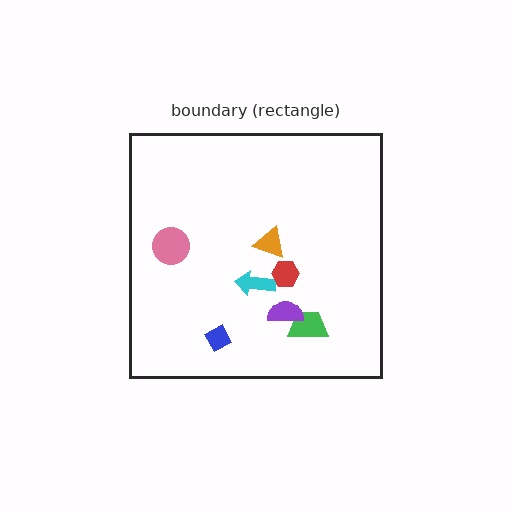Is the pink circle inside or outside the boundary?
Inside.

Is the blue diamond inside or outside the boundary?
Inside.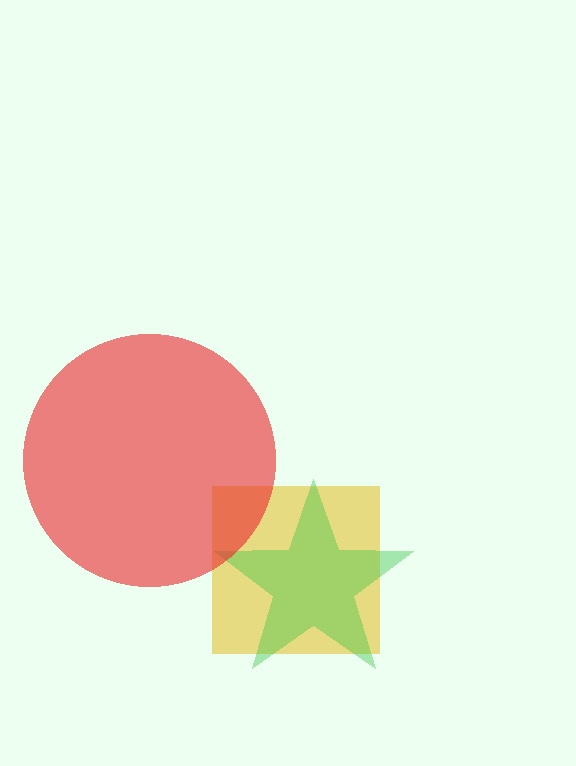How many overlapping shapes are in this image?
There are 3 overlapping shapes in the image.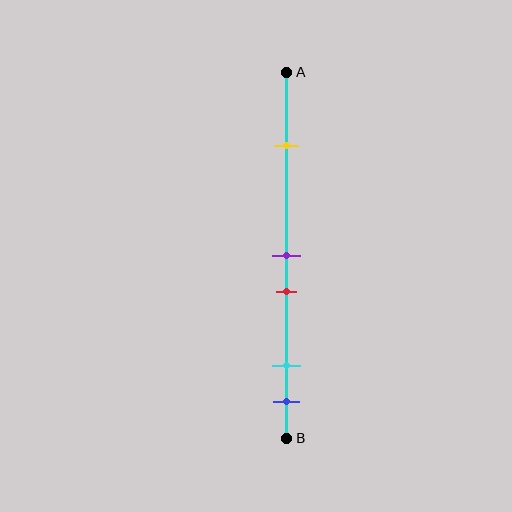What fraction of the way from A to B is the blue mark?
The blue mark is approximately 90% (0.9) of the way from A to B.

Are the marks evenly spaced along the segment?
No, the marks are not evenly spaced.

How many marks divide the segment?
There are 5 marks dividing the segment.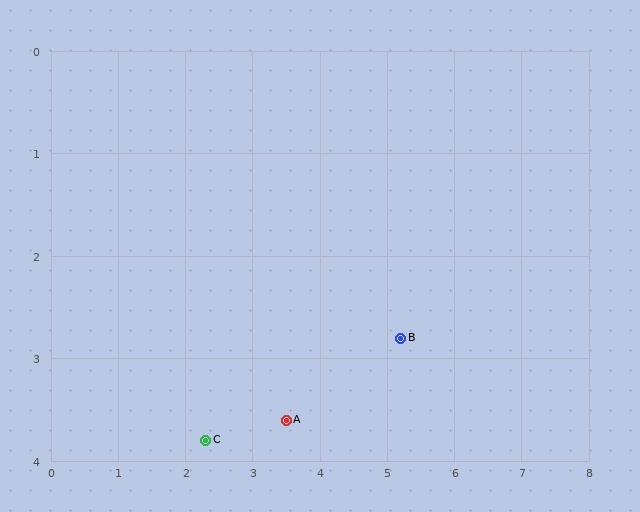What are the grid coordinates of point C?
Point C is at approximately (2.3, 3.8).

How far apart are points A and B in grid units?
Points A and B are about 1.9 grid units apart.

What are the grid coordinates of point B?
Point B is at approximately (5.2, 2.8).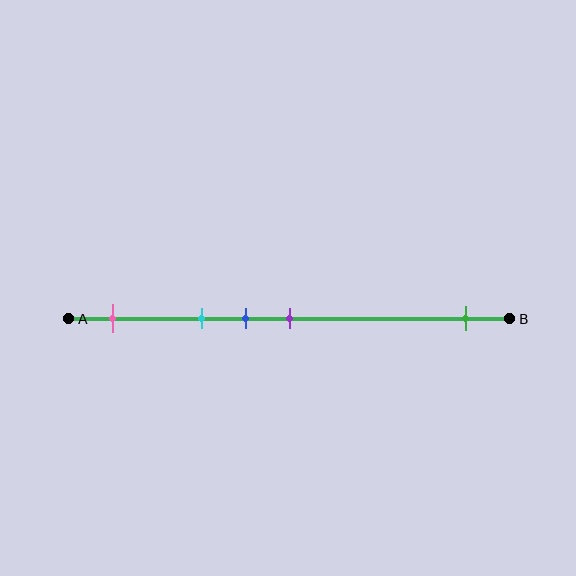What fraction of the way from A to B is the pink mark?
The pink mark is approximately 10% (0.1) of the way from A to B.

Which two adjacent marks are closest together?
The blue and purple marks are the closest adjacent pair.